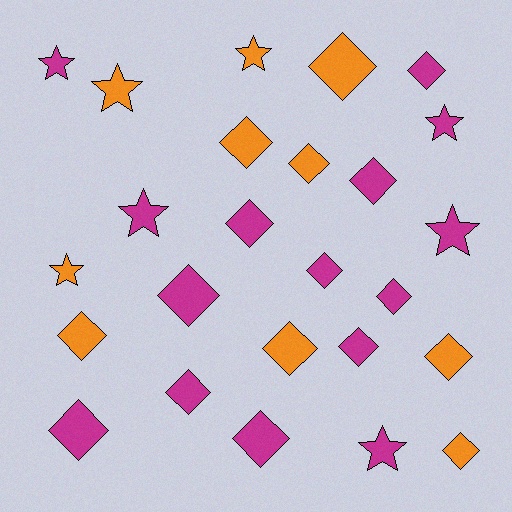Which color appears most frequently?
Magenta, with 15 objects.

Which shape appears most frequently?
Diamond, with 17 objects.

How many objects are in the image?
There are 25 objects.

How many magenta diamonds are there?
There are 10 magenta diamonds.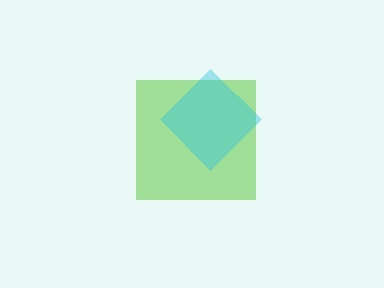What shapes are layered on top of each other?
The layered shapes are: a lime square, a cyan diamond.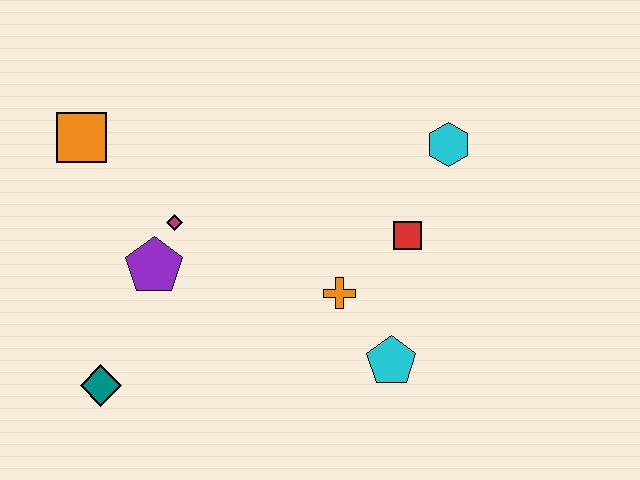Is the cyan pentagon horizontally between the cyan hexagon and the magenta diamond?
Yes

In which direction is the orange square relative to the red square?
The orange square is to the left of the red square.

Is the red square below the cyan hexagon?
Yes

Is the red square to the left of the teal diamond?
No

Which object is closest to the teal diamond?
The purple pentagon is closest to the teal diamond.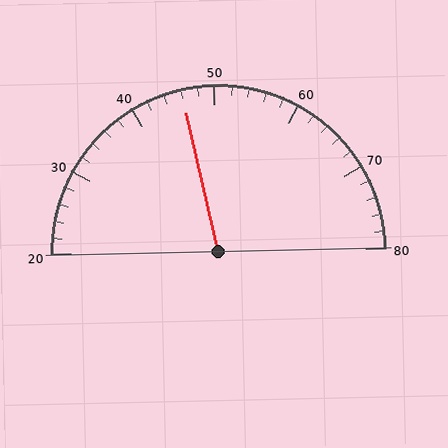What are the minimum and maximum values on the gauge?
The gauge ranges from 20 to 80.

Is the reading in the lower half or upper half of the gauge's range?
The reading is in the lower half of the range (20 to 80).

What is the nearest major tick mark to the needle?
The nearest major tick mark is 50.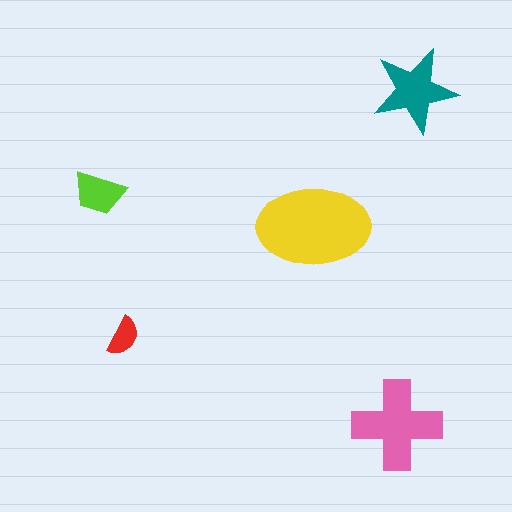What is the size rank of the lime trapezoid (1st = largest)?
4th.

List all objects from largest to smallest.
The yellow ellipse, the pink cross, the teal star, the lime trapezoid, the red semicircle.